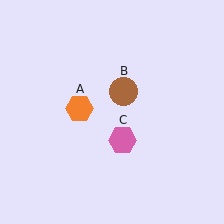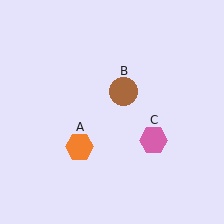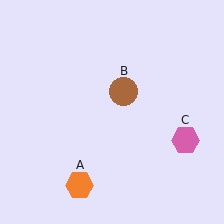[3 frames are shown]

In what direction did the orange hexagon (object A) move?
The orange hexagon (object A) moved down.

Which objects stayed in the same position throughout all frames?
Brown circle (object B) remained stationary.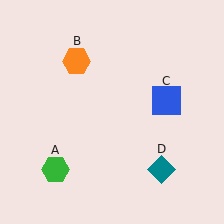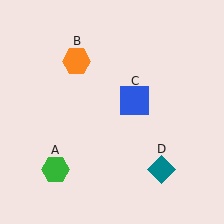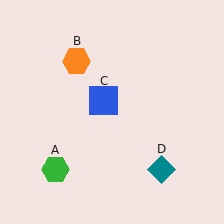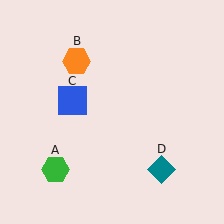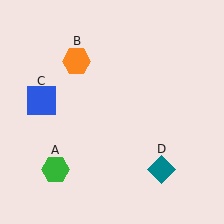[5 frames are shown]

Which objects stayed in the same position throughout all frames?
Green hexagon (object A) and orange hexagon (object B) and teal diamond (object D) remained stationary.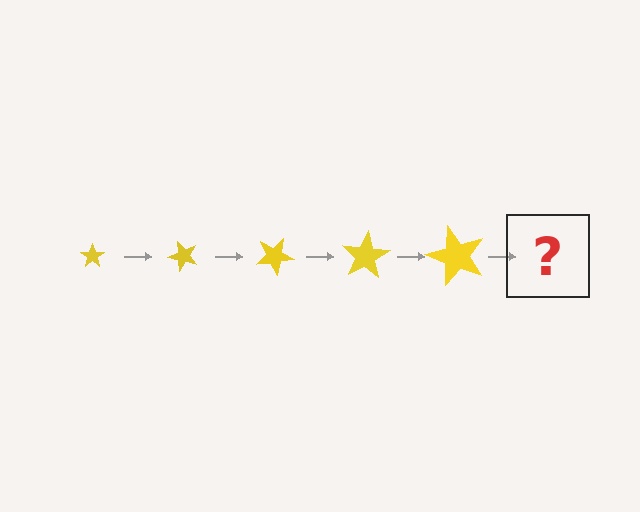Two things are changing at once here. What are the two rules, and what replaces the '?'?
The two rules are that the star grows larger each step and it rotates 50 degrees each step. The '?' should be a star, larger than the previous one and rotated 250 degrees from the start.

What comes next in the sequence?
The next element should be a star, larger than the previous one and rotated 250 degrees from the start.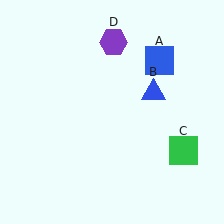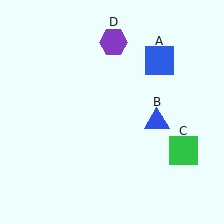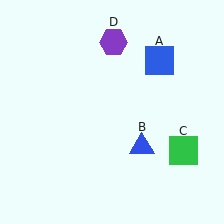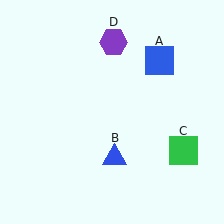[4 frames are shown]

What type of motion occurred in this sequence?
The blue triangle (object B) rotated clockwise around the center of the scene.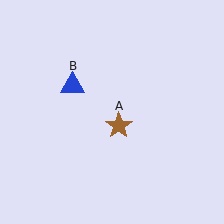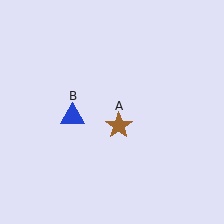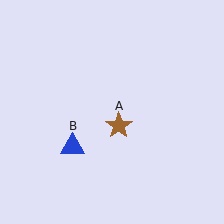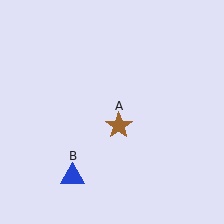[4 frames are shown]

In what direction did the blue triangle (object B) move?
The blue triangle (object B) moved down.